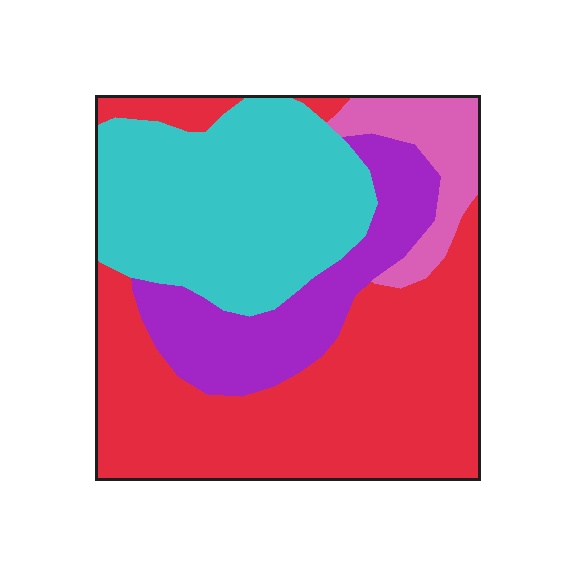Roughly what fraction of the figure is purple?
Purple covers around 15% of the figure.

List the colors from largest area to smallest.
From largest to smallest: red, cyan, purple, pink.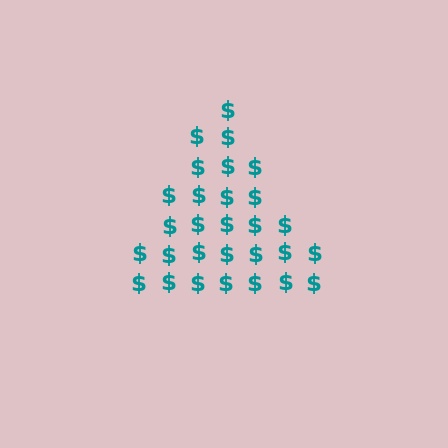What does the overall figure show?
The overall figure shows a triangle.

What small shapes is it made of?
It is made of small dollar signs.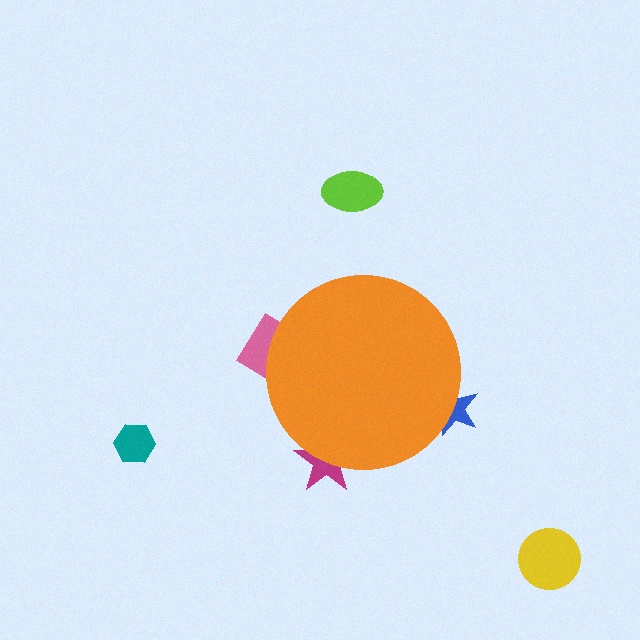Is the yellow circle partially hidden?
No, the yellow circle is fully visible.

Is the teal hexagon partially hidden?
No, the teal hexagon is fully visible.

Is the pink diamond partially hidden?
Yes, the pink diamond is partially hidden behind the orange circle.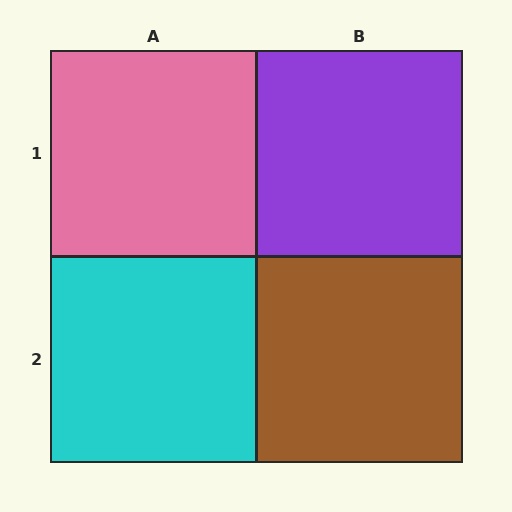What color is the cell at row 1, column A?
Pink.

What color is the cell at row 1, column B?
Purple.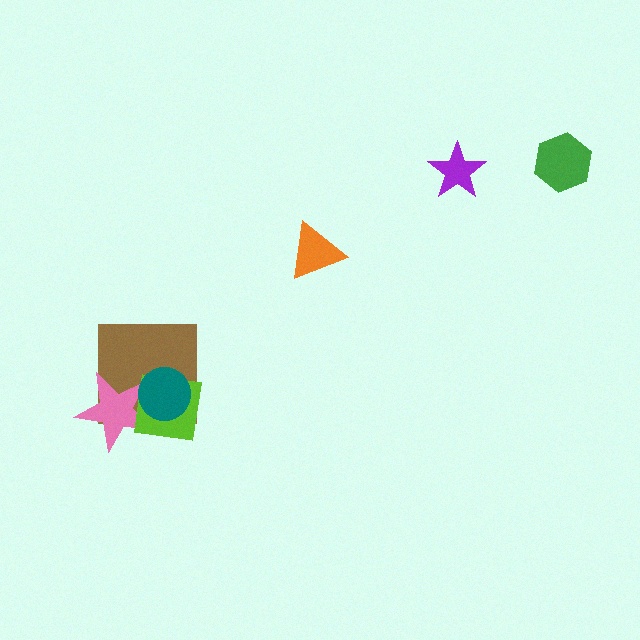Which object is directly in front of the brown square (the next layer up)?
The pink star is directly in front of the brown square.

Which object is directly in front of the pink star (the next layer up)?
The lime square is directly in front of the pink star.